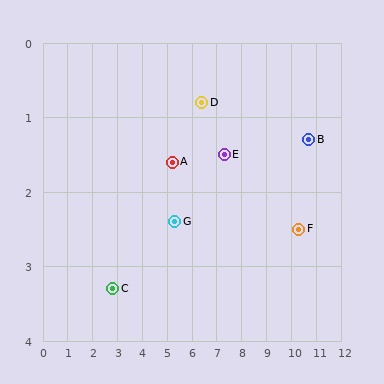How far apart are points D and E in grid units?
Points D and E are about 1.1 grid units apart.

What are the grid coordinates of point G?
Point G is at approximately (5.3, 2.4).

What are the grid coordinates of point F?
Point F is at approximately (10.3, 2.5).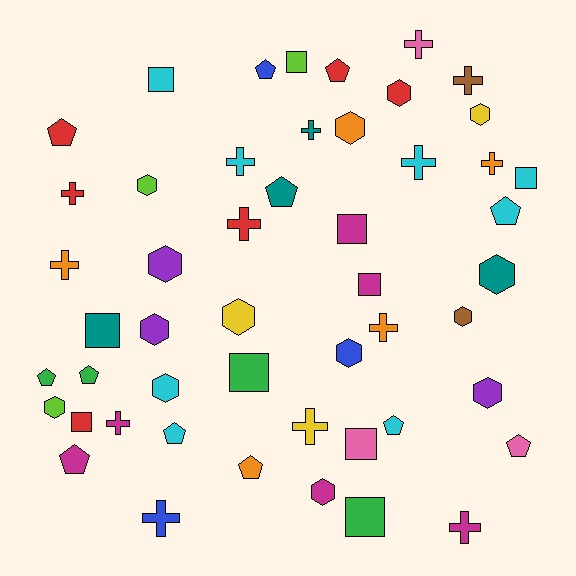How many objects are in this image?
There are 50 objects.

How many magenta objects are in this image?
There are 6 magenta objects.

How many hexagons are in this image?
There are 14 hexagons.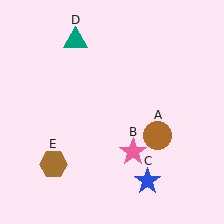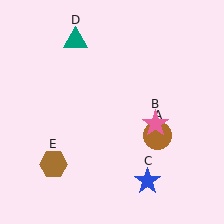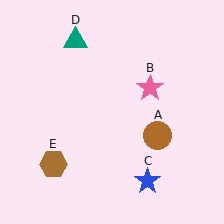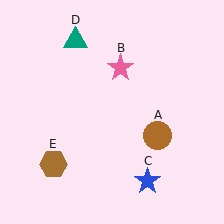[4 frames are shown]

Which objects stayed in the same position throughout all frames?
Brown circle (object A) and blue star (object C) and teal triangle (object D) and brown hexagon (object E) remained stationary.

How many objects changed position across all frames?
1 object changed position: pink star (object B).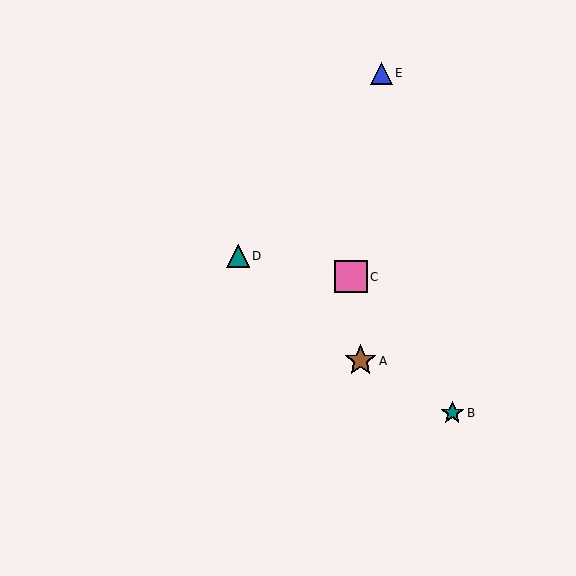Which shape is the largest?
The pink square (labeled C) is the largest.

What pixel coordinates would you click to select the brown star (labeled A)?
Click at (360, 361) to select the brown star A.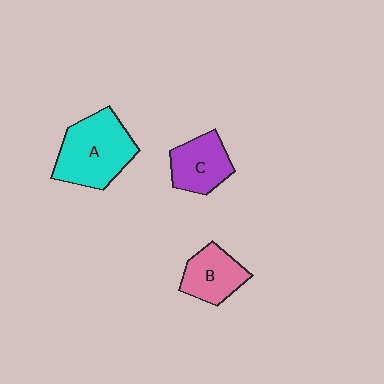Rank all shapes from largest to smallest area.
From largest to smallest: A (cyan), C (purple), B (pink).